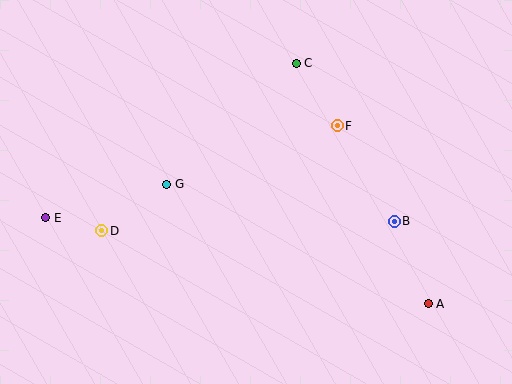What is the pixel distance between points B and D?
The distance between B and D is 293 pixels.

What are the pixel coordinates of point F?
Point F is at (337, 126).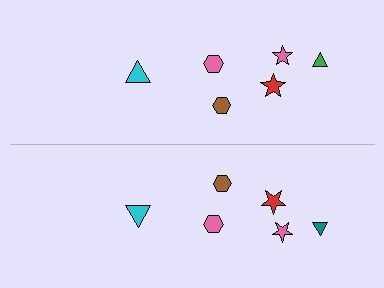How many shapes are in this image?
There are 12 shapes in this image.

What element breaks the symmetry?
The teal triangle on the bottom side breaks the symmetry — its mirror counterpart is green.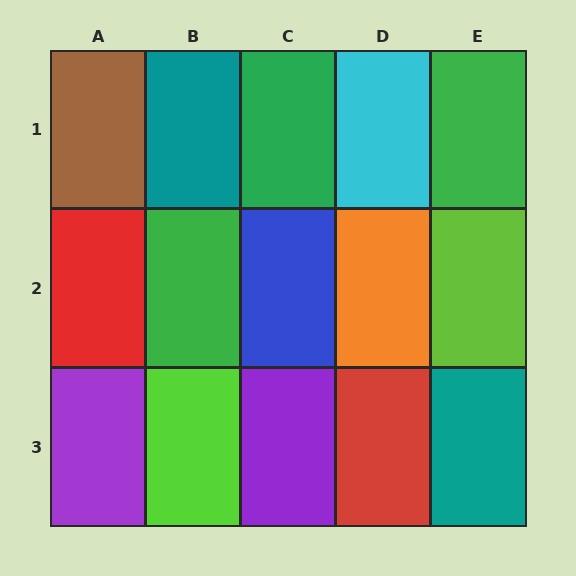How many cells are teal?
2 cells are teal.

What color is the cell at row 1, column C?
Green.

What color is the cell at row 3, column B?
Lime.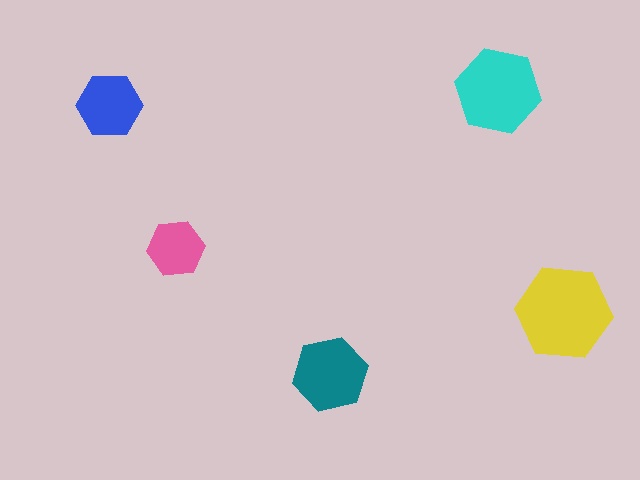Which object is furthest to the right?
The yellow hexagon is rightmost.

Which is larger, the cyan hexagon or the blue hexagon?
The cyan one.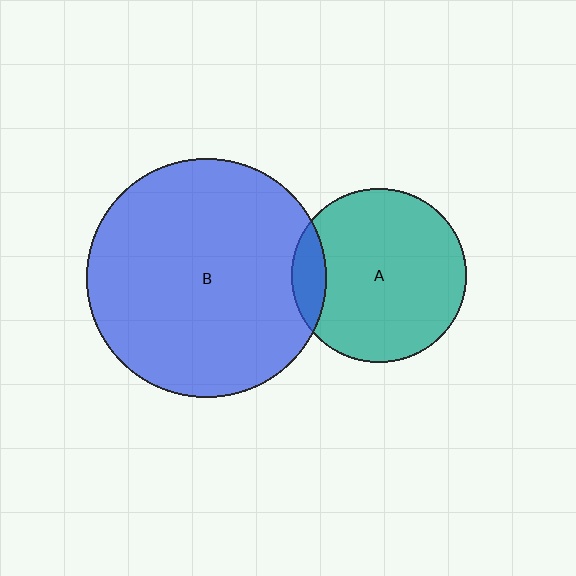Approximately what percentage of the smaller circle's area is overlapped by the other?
Approximately 10%.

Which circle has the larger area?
Circle B (blue).